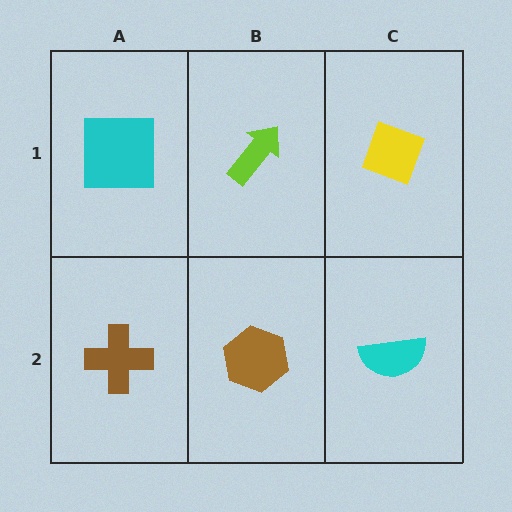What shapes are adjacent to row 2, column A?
A cyan square (row 1, column A), a brown hexagon (row 2, column B).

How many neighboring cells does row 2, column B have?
3.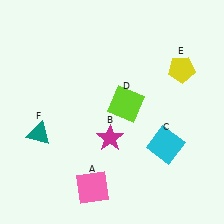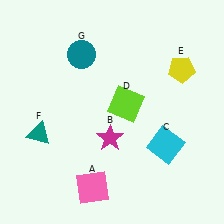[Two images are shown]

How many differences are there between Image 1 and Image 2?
There is 1 difference between the two images.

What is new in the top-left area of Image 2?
A teal circle (G) was added in the top-left area of Image 2.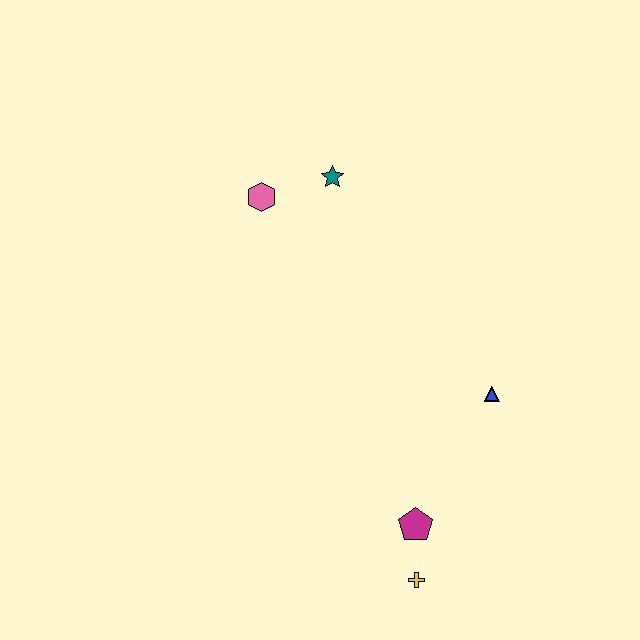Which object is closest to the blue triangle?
The magenta pentagon is closest to the blue triangle.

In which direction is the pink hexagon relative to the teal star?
The pink hexagon is to the left of the teal star.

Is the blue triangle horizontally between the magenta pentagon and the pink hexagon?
No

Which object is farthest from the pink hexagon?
The yellow cross is farthest from the pink hexagon.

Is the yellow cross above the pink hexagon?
No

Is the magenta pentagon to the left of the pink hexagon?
No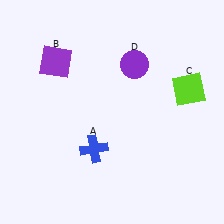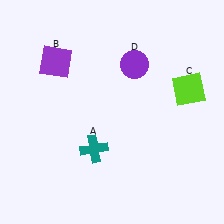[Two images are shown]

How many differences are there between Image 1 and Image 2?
There is 1 difference between the two images.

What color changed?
The cross (A) changed from blue in Image 1 to teal in Image 2.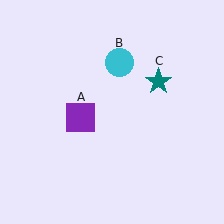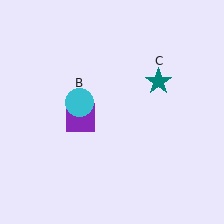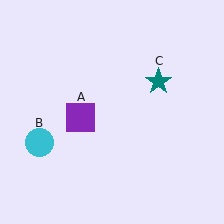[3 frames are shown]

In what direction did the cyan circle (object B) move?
The cyan circle (object B) moved down and to the left.